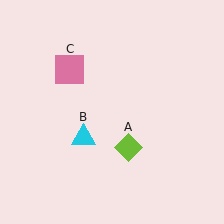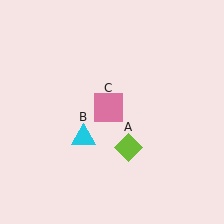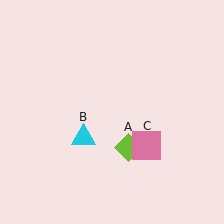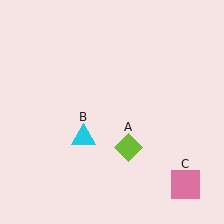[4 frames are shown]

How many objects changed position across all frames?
1 object changed position: pink square (object C).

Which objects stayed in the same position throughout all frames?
Lime diamond (object A) and cyan triangle (object B) remained stationary.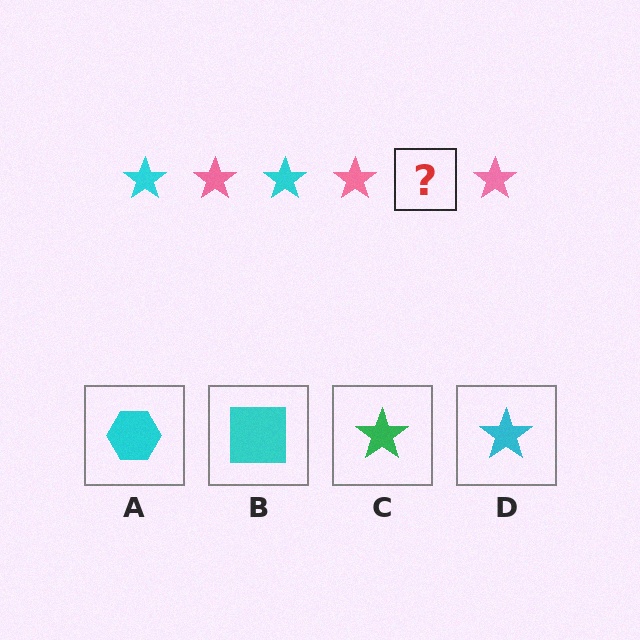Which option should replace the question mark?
Option D.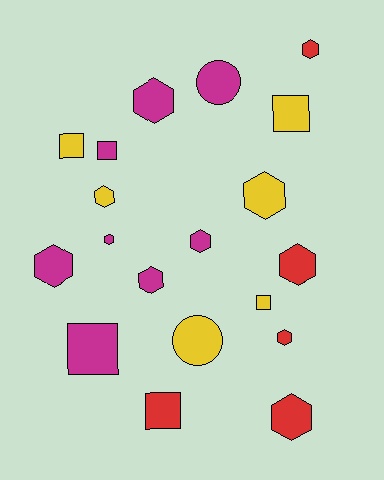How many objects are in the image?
There are 19 objects.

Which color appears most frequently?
Magenta, with 8 objects.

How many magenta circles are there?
There is 1 magenta circle.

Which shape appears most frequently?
Hexagon, with 11 objects.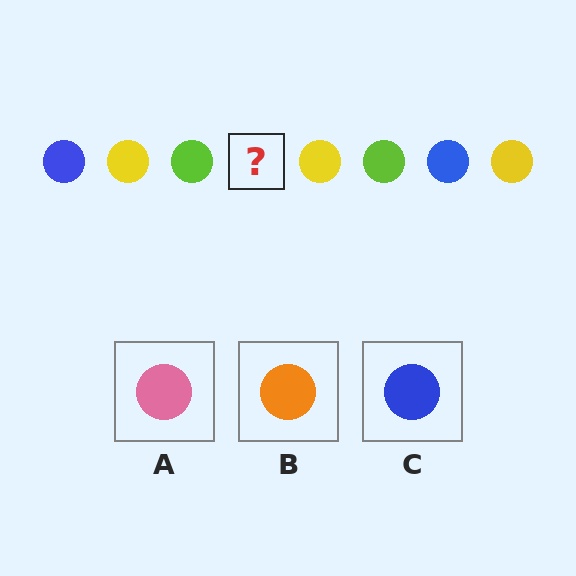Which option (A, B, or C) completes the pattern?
C.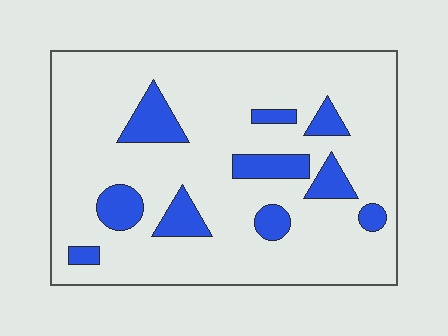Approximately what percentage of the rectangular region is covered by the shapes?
Approximately 15%.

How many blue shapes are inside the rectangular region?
10.